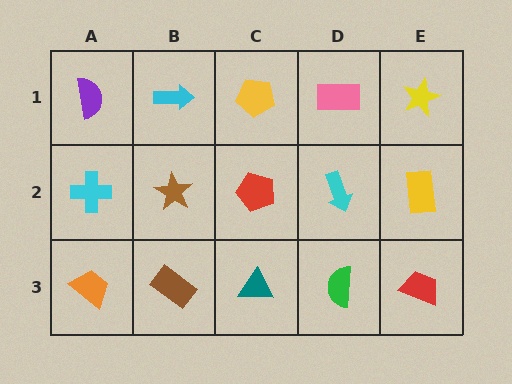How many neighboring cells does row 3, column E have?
2.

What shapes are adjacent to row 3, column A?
A cyan cross (row 2, column A), a brown rectangle (row 3, column B).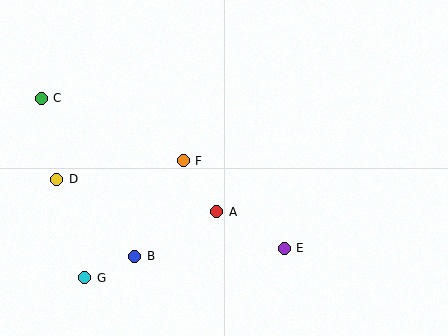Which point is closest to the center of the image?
Point F at (183, 161) is closest to the center.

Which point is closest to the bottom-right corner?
Point E is closest to the bottom-right corner.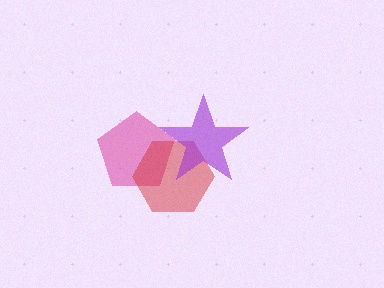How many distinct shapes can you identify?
There are 3 distinct shapes: a magenta pentagon, a red hexagon, a purple star.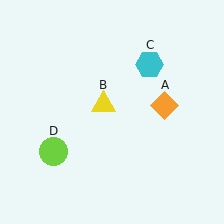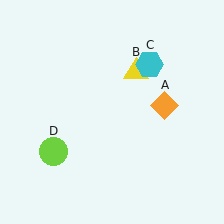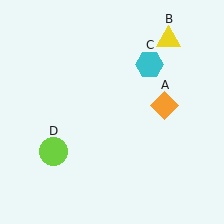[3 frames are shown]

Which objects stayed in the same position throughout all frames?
Orange diamond (object A) and cyan hexagon (object C) and lime circle (object D) remained stationary.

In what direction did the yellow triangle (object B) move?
The yellow triangle (object B) moved up and to the right.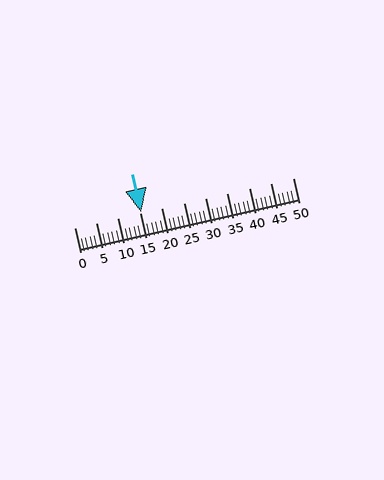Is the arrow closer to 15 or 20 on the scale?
The arrow is closer to 15.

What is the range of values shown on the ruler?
The ruler shows values from 0 to 50.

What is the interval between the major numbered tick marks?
The major tick marks are spaced 5 units apart.